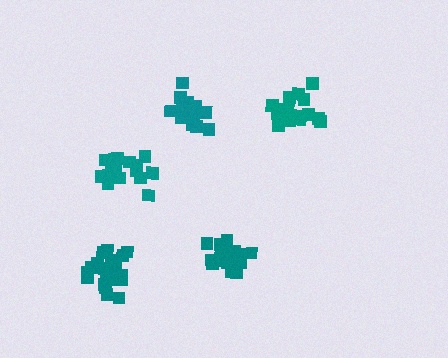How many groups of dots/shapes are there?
There are 5 groups.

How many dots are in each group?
Group 1: 19 dots, Group 2: 15 dots, Group 3: 16 dots, Group 4: 17 dots, Group 5: 21 dots (88 total).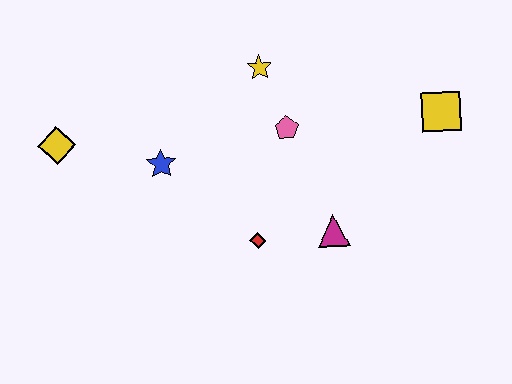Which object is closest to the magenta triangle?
The red diamond is closest to the magenta triangle.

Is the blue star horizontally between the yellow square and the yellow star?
No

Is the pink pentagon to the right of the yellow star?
Yes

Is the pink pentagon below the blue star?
No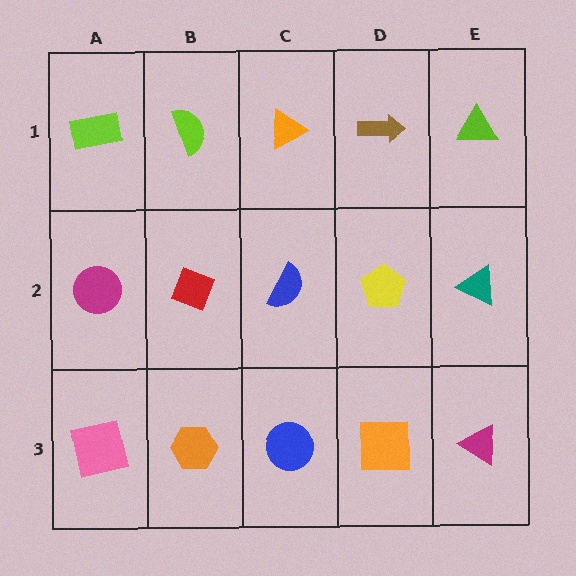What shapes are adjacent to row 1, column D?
A yellow pentagon (row 2, column D), an orange triangle (row 1, column C), a lime triangle (row 1, column E).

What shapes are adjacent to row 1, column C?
A blue semicircle (row 2, column C), a lime semicircle (row 1, column B), a brown arrow (row 1, column D).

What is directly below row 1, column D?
A yellow pentagon.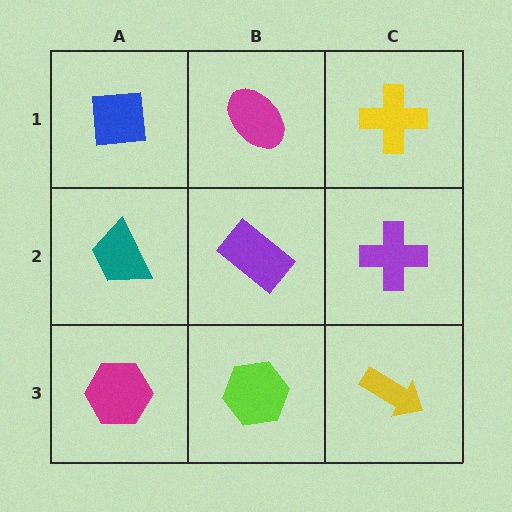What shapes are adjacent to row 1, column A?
A teal trapezoid (row 2, column A), a magenta ellipse (row 1, column B).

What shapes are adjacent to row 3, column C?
A purple cross (row 2, column C), a lime hexagon (row 3, column B).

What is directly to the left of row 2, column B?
A teal trapezoid.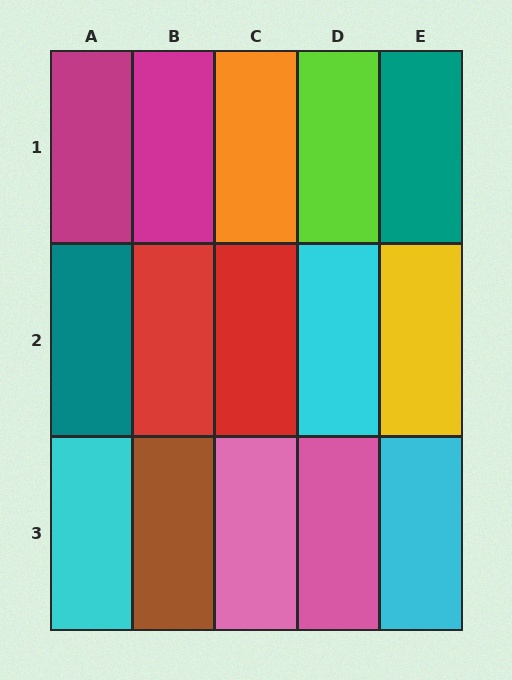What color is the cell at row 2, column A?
Teal.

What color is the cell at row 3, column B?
Brown.